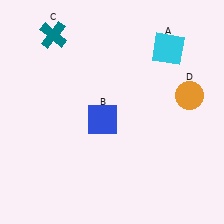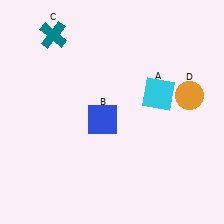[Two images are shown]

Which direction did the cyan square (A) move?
The cyan square (A) moved down.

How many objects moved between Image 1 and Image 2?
1 object moved between the two images.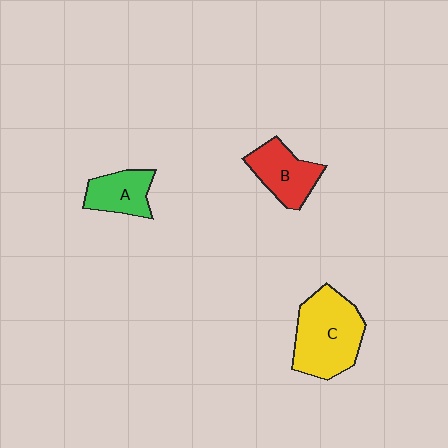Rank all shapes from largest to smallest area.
From largest to smallest: C (yellow), B (red), A (green).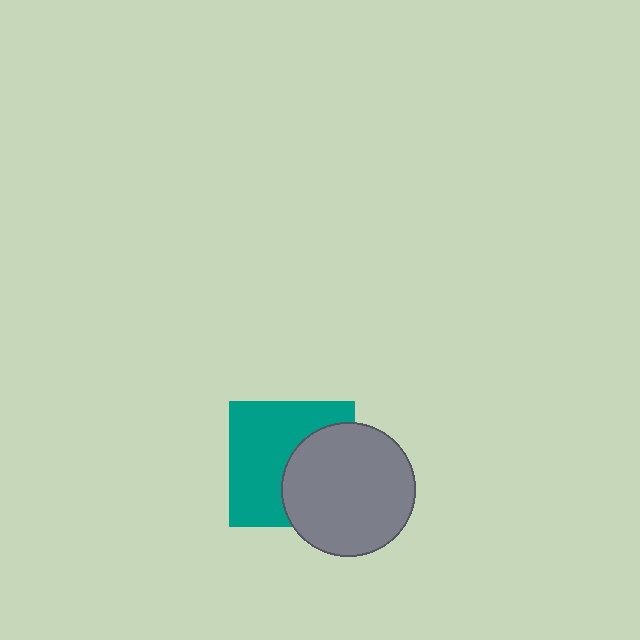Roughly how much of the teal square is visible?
About half of it is visible (roughly 58%).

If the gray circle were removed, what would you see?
You would see the complete teal square.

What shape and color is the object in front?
The object in front is a gray circle.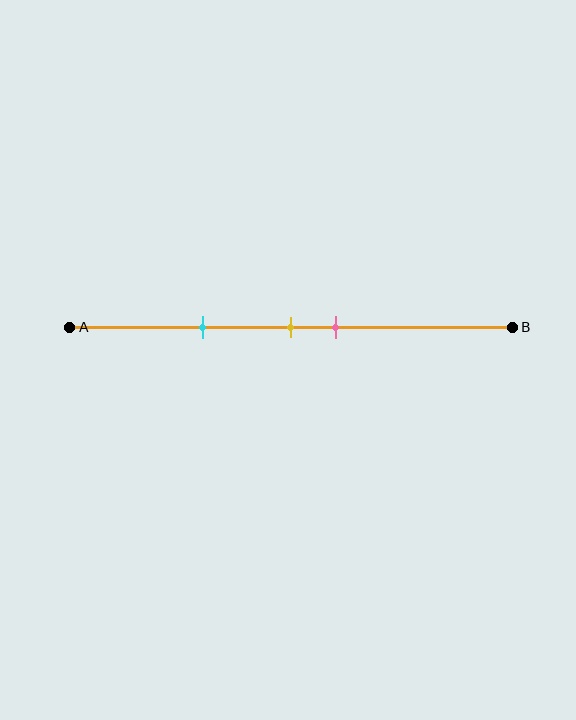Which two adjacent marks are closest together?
The yellow and pink marks are the closest adjacent pair.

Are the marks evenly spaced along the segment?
No, the marks are not evenly spaced.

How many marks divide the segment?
There are 3 marks dividing the segment.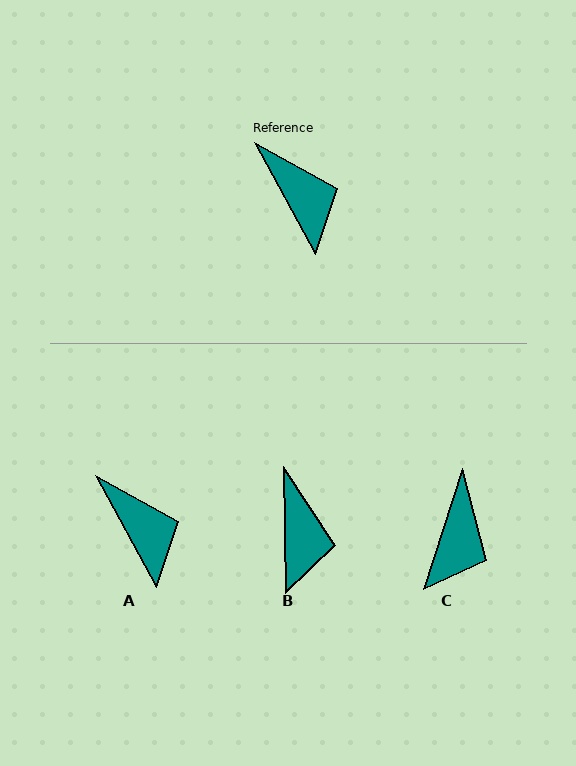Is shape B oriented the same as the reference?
No, it is off by about 28 degrees.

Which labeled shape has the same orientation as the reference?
A.